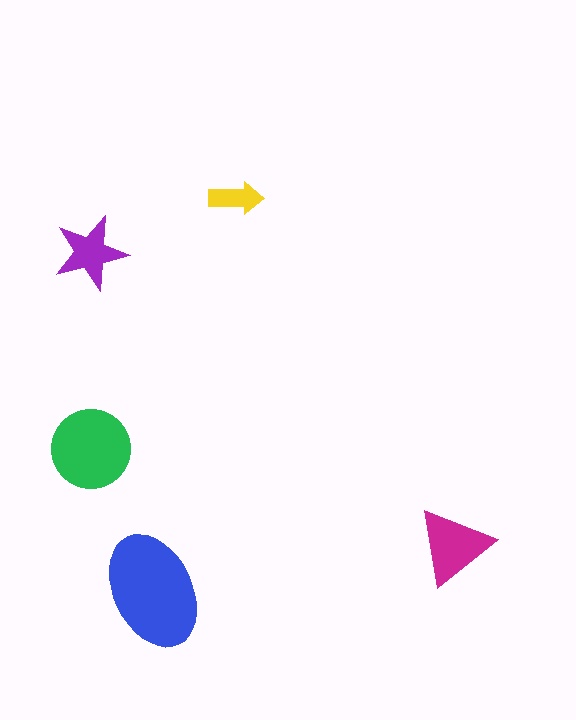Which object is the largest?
The blue ellipse.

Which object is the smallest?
The yellow arrow.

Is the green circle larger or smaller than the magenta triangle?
Larger.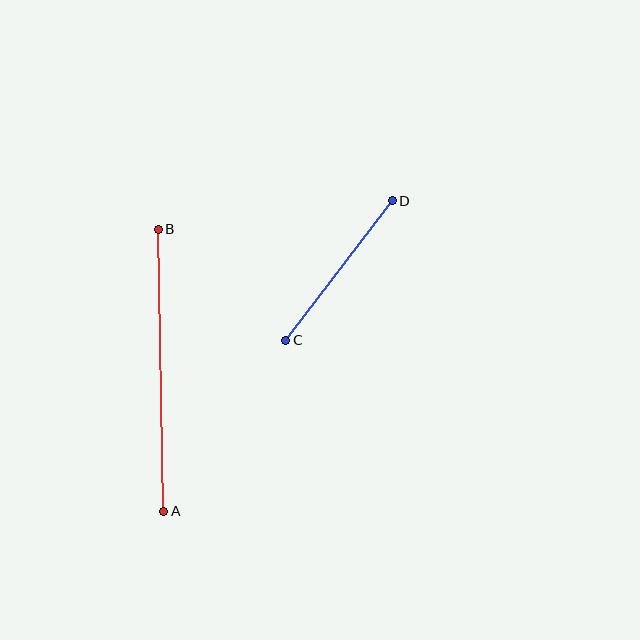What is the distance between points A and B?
The distance is approximately 282 pixels.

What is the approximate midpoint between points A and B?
The midpoint is at approximately (161, 370) pixels.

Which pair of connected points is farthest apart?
Points A and B are farthest apart.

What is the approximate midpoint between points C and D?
The midpoint is at approximately (339, 271) pixels.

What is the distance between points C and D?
The distance is approximately 175 pixels.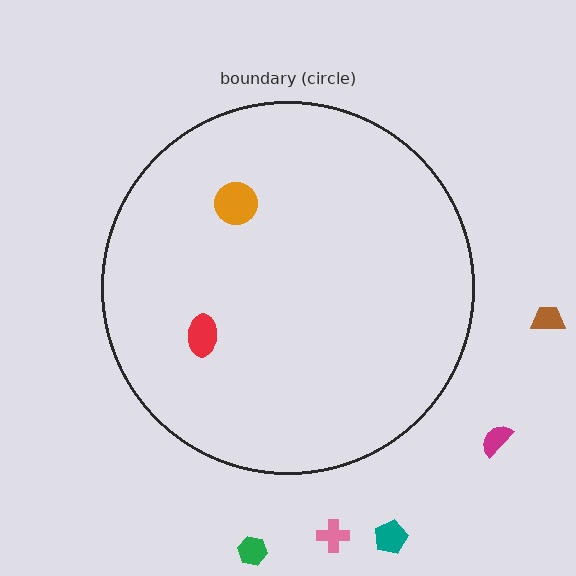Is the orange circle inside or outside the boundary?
Inside.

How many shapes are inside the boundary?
2 inside, 5 outside.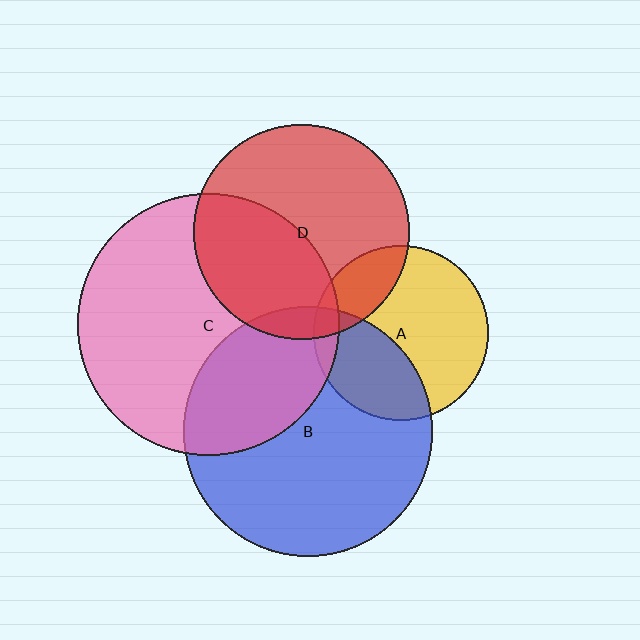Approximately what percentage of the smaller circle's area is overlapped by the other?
Approximately 40%.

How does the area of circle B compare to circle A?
Approximately 2.0 times.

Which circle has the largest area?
Circle C (pink).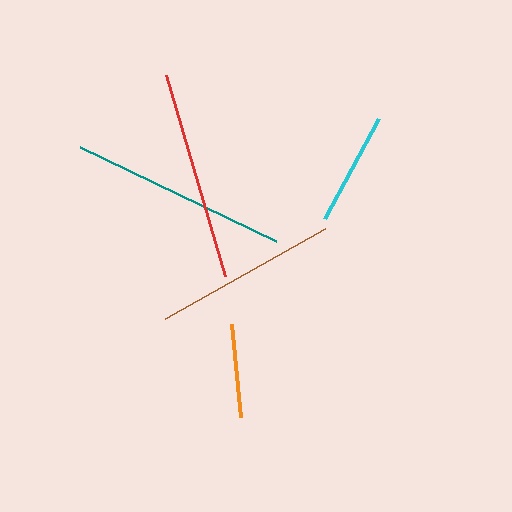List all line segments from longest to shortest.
From longest to shortest: teal, red, brown, cyan, orange.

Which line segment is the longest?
The teal line is the longest at approximately 218 pixels.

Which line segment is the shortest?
The orange line is the shortest at approximately 93 pixels.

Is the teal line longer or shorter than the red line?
The teal line is longer than the red line.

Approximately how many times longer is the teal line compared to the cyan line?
The teal line is approximately 1.9 times the length of the cyan line.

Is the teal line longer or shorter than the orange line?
The teal line is longer than the orange line.